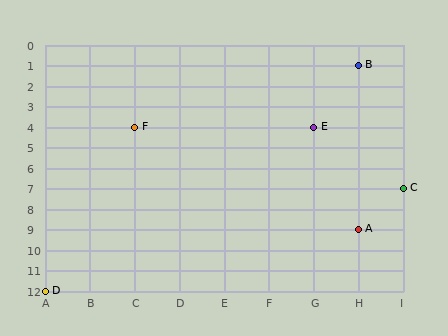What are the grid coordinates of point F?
Point F is at grid coordinates (C, 4).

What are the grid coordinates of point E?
Point E is at grid coordinates (G, 4).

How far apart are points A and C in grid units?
Points A and C are 1 column and 2 rows apart (about 2.2 grid units diagonally).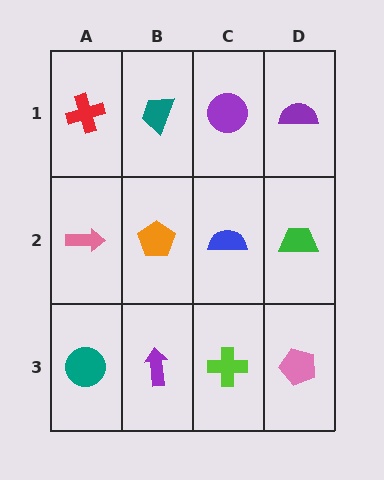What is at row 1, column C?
A purple circle.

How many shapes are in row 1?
4 shapes.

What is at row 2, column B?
An orange pentagon.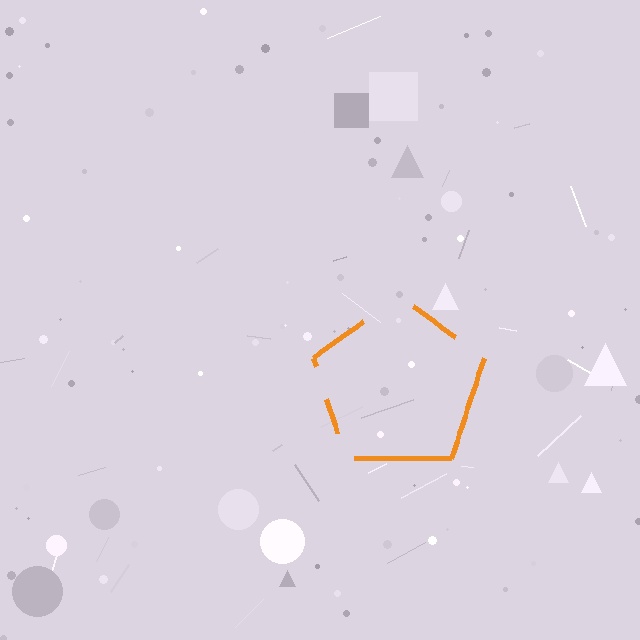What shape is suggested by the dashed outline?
The dashed outline suggests a pentagon.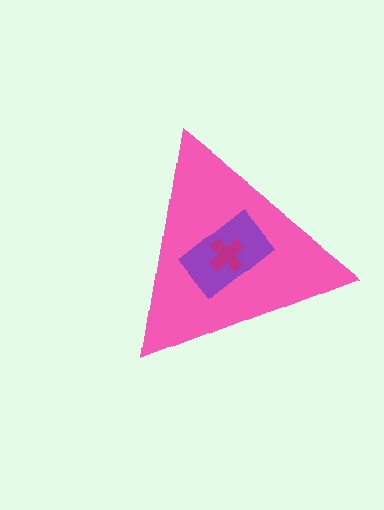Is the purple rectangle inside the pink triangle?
Yes.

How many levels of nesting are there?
3.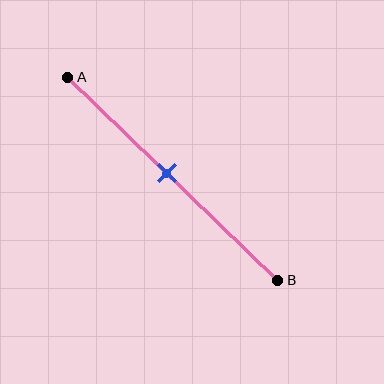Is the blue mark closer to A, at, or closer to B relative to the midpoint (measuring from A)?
The blue mark is approximately at the midpoint of segment AB.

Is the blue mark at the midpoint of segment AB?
Yes, the mark is approximately at the midpoint.